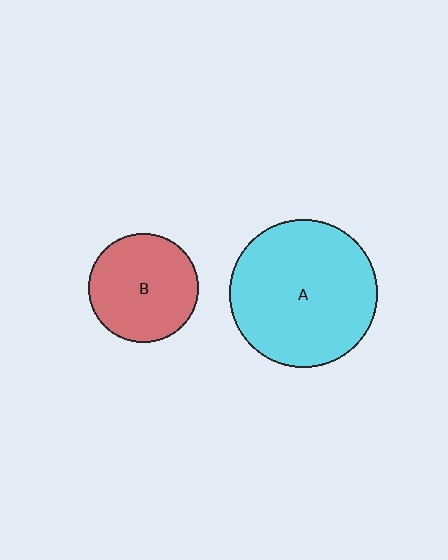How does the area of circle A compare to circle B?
Approximately 1.8 times.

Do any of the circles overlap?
No, none of the circles overlap.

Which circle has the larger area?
Circle A (cyan).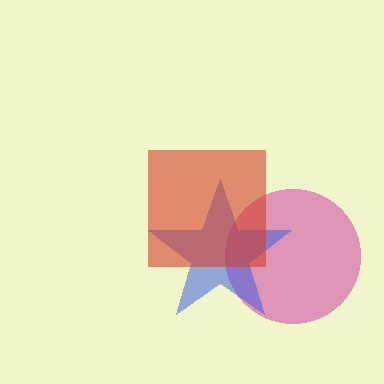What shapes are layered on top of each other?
The layered shapes are: a magenta circle, a blue star, a red square.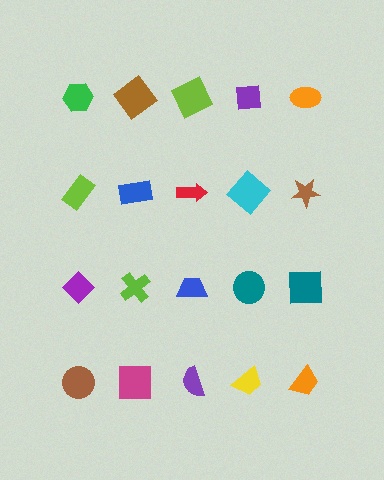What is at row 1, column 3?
A lime square.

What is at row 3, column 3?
A blue trapezoid.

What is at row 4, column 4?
A yellow trapezoid.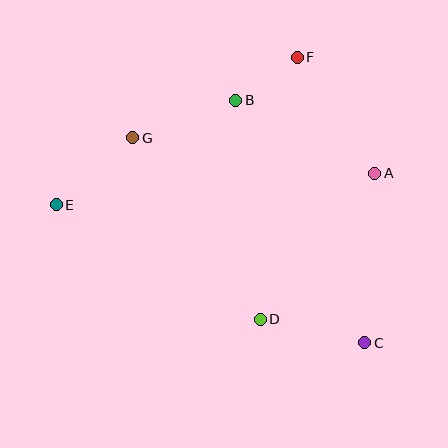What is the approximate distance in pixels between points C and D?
The distance between C and D is approximately 107 pixels.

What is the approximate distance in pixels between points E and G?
The distance between E and G is approximately 102 pixels.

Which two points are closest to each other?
Points B and F are closest to each other.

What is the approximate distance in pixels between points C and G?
The distance between C and G is approximately 310 pixels.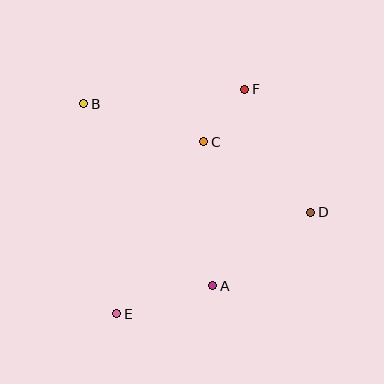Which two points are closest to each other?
Points C and F are closest to each other.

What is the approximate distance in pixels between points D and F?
The distance between D and F is approximately 139 pixels.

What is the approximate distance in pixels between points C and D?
The distance between C and D is approximately 128 pixels.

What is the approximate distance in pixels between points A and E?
The distance between A and E is approximately 100 pixels.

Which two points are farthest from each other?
Points E and F are farthest from each other.